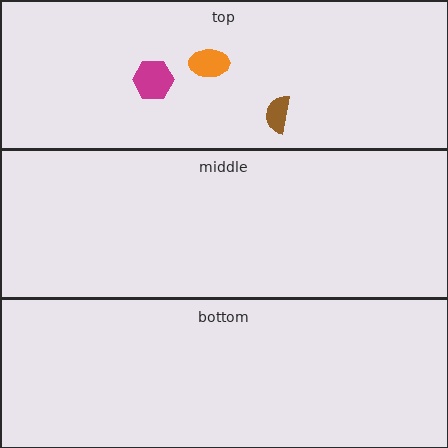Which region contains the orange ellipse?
The top region.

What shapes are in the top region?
The brown semicircle, the magenta hexagon, the orange ellipse.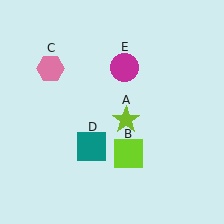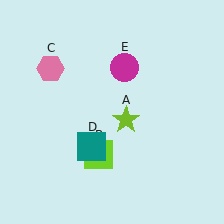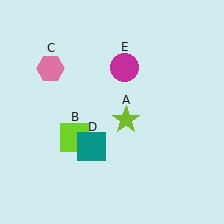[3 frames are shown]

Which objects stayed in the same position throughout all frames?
Lime star (object A) and pink hexagon (object C) and teal square (object D) and magenta circle (object E) remained stationary.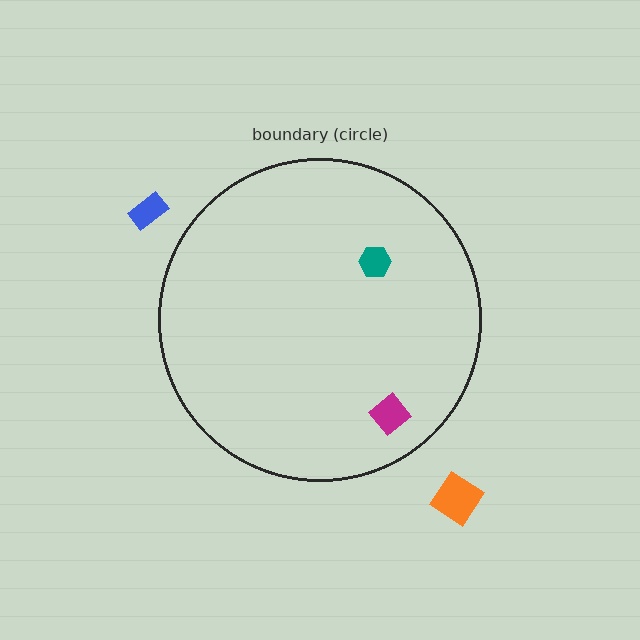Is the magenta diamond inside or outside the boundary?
Inside.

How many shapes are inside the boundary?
2 inside, 3 outside.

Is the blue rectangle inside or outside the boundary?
Outside.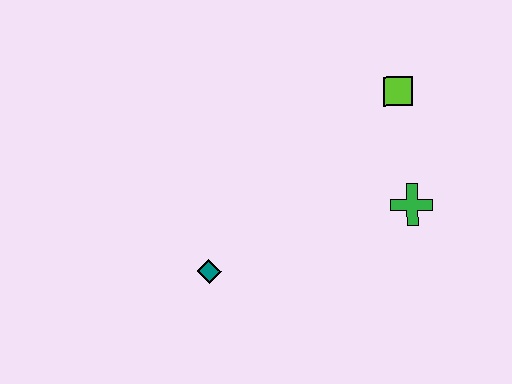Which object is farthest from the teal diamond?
The lime square is farthest from the teal diamond.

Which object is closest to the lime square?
The green cross is closest to the lime square.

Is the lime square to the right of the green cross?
No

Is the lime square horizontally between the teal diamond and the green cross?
Yes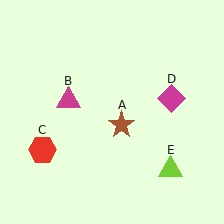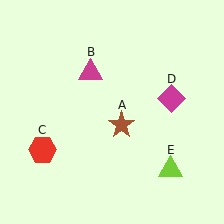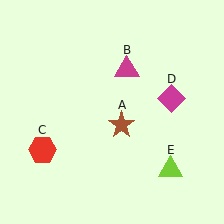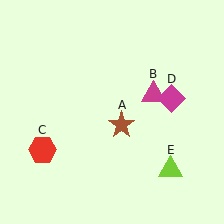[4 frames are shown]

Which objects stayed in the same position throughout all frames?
Brown star (object A) and red hexagon (object C) and magenta diamond (object D) and lime triangle (object E) remained stationary.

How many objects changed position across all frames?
1 object changed position: magenta triangle (object B).